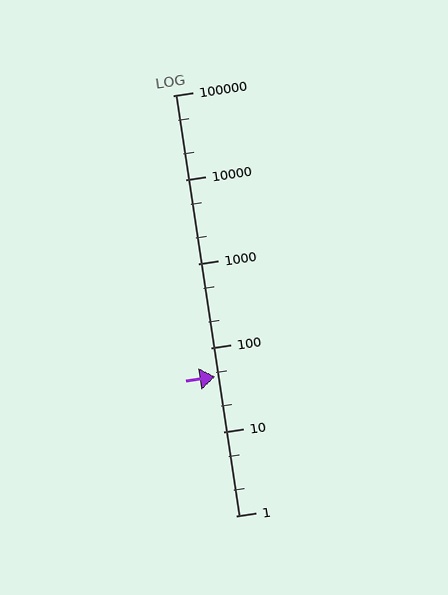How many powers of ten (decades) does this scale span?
The scale spans 5 decades, from 1 to 100000.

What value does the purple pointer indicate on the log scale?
The pointer indicates approximately 45.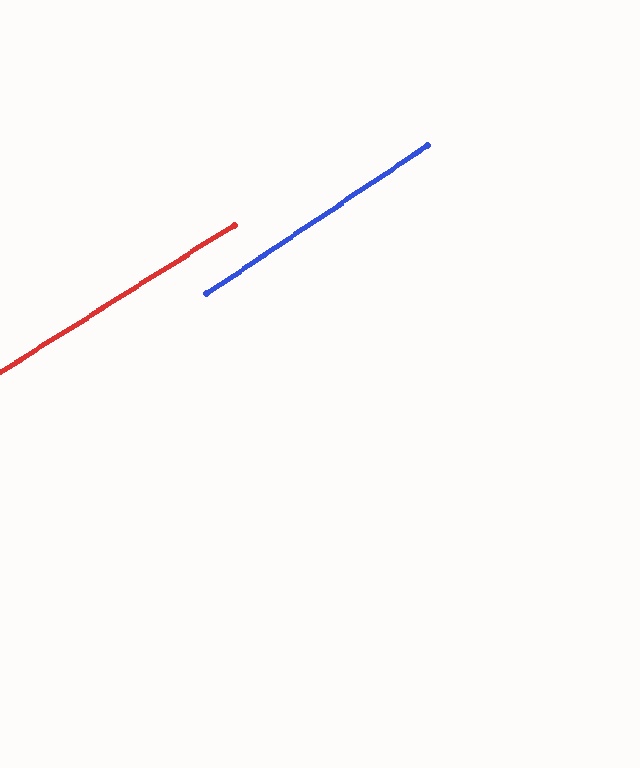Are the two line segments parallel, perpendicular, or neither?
Parallel — their directions differ by only 1.8°.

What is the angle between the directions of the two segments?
Approximately 2 degrees.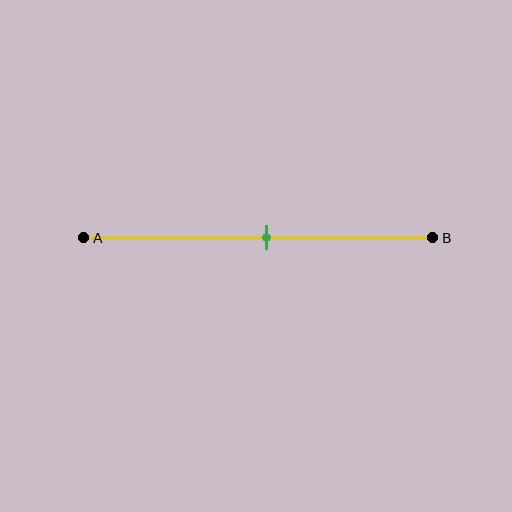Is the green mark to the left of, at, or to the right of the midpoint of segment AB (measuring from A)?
The green mark is approximately at the midpoint of segment AB.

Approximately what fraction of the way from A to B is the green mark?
The green mark is approximately 50% of the way from A to B.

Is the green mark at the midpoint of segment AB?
Yes, the mark is approximately at the midpoint.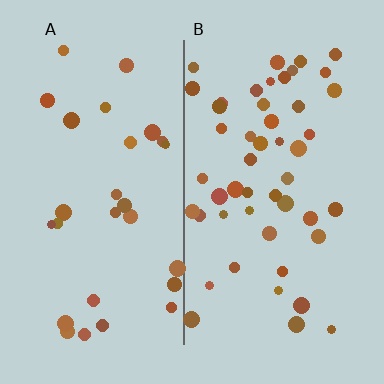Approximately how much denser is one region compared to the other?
Approximately 1.7× — region B over region A.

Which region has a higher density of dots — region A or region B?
B (the right).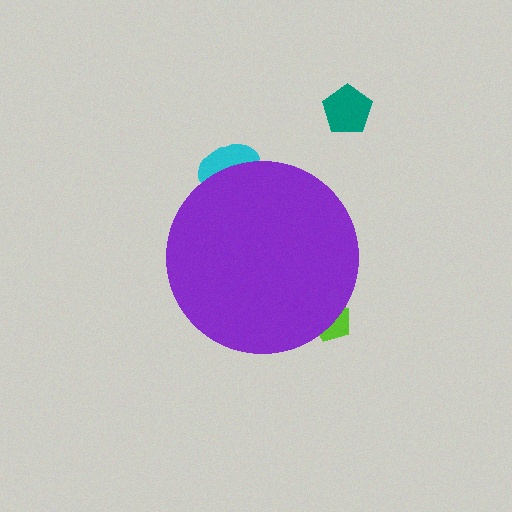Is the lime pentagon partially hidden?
Yes, the lime pentagon is partially hidden behind the purple circle.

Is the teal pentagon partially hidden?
No, the teal pentagon is fully visible.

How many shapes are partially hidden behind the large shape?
2 shapes are partially hidden.